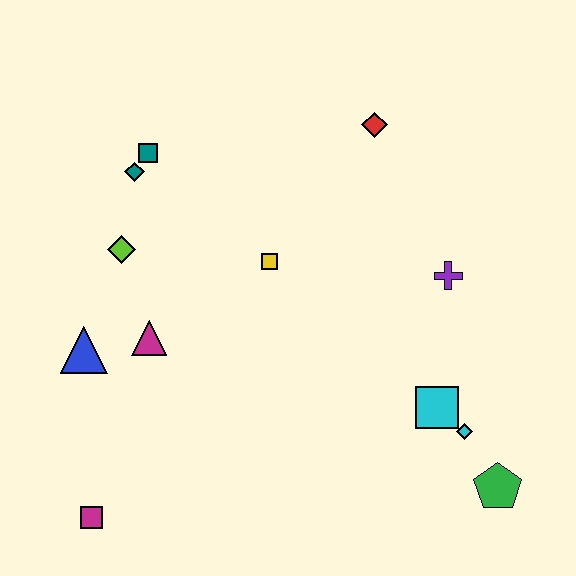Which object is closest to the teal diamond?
The teal square is closest to the teal diamond.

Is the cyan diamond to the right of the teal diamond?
Yes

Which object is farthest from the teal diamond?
The green pentagon is farthest from the teal diamond.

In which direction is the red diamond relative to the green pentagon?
The red diamond is above the green pentagon.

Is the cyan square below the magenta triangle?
Yes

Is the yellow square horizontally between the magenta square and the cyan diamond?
Yes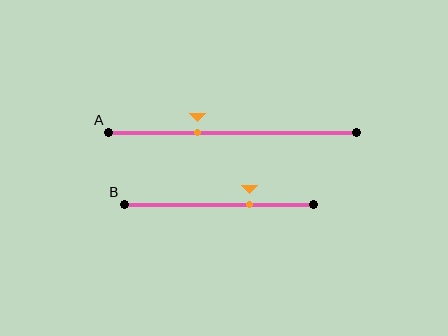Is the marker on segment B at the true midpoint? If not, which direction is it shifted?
No, the marker on segment B is shifted to the right by about 16% of the segment length.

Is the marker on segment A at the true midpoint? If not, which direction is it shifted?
No, the marker on segment A is shifted to the left by about 14% of the segment length.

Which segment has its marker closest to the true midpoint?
Segment A has its marker closest to the true midpoint.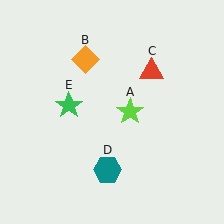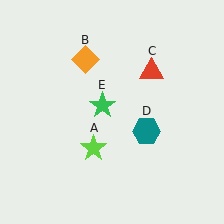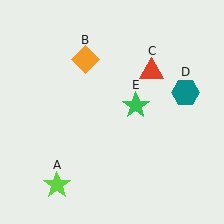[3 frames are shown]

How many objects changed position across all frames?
3 objects changed position: lime star (object A), teal hexagon (object D), green star (object E).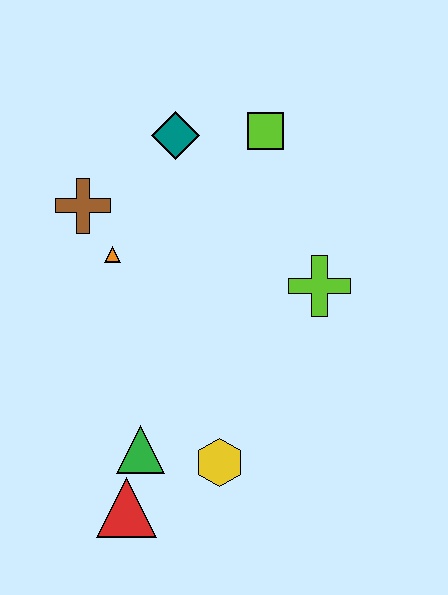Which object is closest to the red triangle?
The green triangle is closest to the red triangle.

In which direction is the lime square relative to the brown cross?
The lime square is to the right of the brown cross.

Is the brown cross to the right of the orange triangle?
No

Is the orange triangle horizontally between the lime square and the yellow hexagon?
No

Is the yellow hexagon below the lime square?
Yes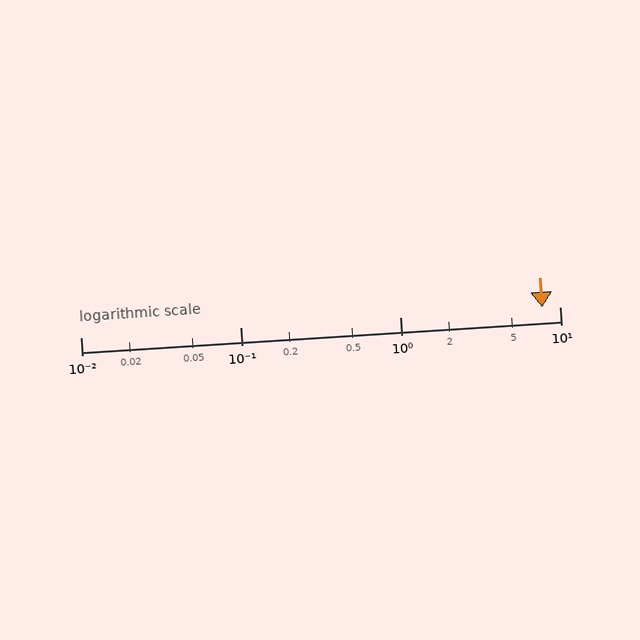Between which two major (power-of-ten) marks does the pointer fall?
The pointer is between 1 and 10.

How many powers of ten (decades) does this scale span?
The scale spans 3 decades, from 0.01 to 10.